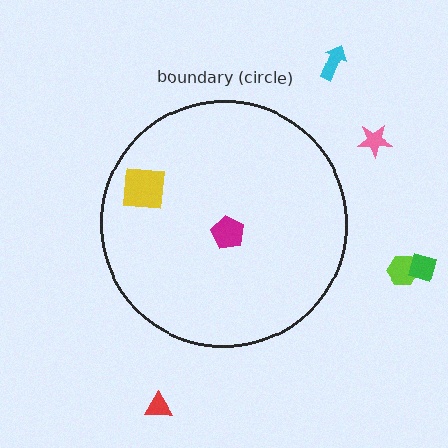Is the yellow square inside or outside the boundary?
Inside.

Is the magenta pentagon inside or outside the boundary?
Inside.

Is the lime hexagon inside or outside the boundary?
Outside.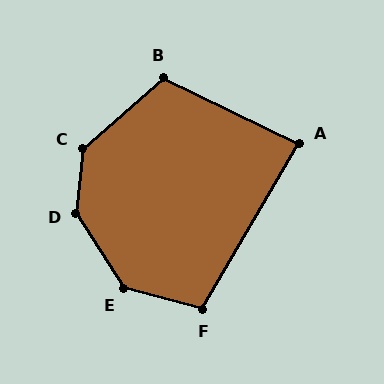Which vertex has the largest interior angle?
D, at approximately 142 degrees.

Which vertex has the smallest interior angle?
A, at approximately 86 degrees.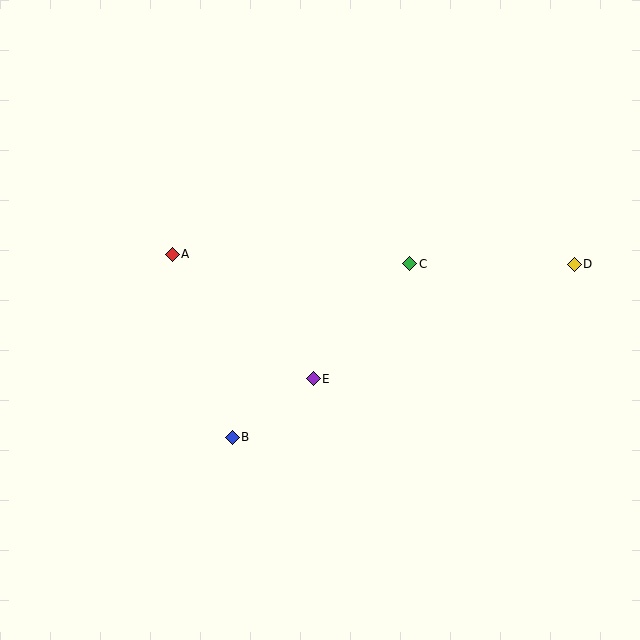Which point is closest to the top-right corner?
Point D is closest to the top-right corner.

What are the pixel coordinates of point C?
Point C is at (410, 264).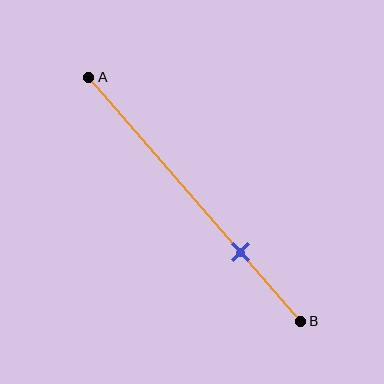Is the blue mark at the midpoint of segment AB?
No, the mark is at about 70% from A, not at the 50% midpoint.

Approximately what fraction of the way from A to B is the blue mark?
The blue mark is approximately 70% of the way from A to B.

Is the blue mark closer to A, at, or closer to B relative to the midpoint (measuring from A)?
The blue mark is closer to point B than the midpoint of segment AB.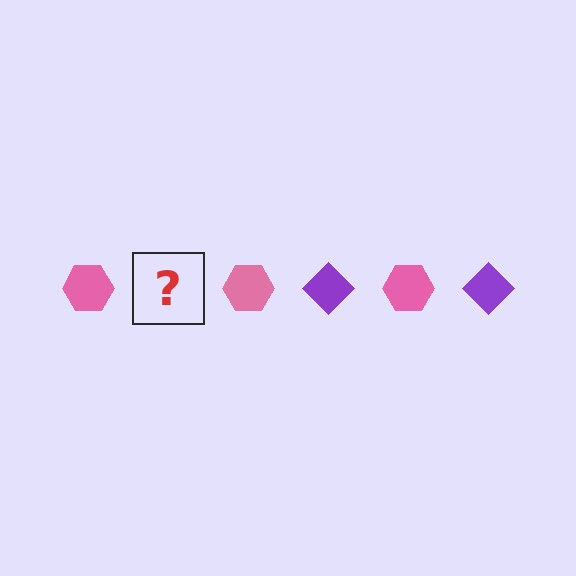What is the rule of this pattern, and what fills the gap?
The rule is that the pattern alternates between pink hexagon and purple diamond. The gap should be filled with a purple diamond.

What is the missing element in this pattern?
The missing element is a purple diamond.